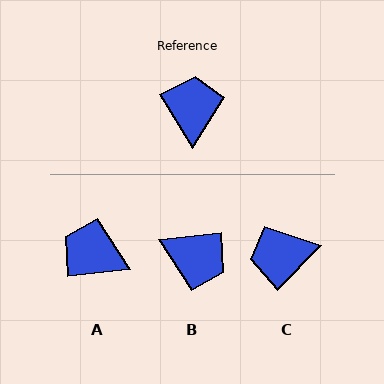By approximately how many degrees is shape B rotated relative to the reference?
Approximately 114 degrees clockwise.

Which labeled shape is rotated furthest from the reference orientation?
B, about 114 degrees away.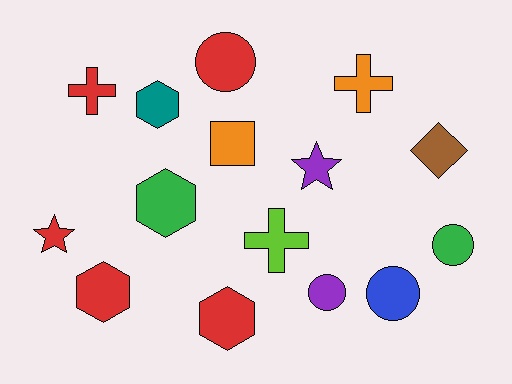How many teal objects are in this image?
There is 1 teal object.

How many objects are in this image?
There are 15 objects.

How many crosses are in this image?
There are 3 crosses.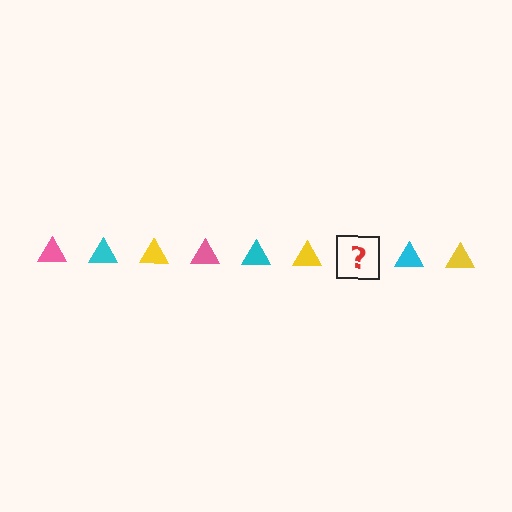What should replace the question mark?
The question mark should be replaced with a pink triangle.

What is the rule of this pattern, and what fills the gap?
The rule is that the pattern cycles through pink, cyan, yellow triangles. The gap should be filled with a pink triangle.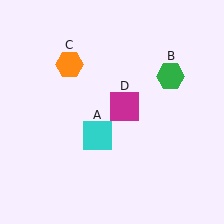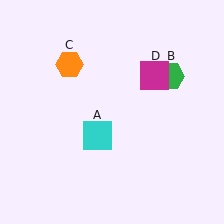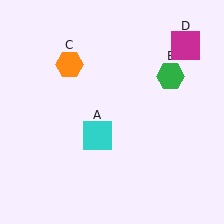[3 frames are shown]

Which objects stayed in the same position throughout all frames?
Cyan square (object A) and green hexagon (object B) and orange hexagon (object C) remained stationary.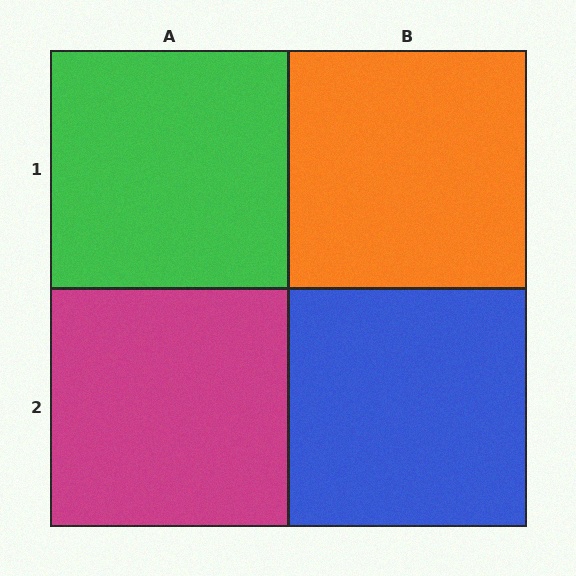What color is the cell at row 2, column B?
Blue.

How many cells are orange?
1 cell is orange.